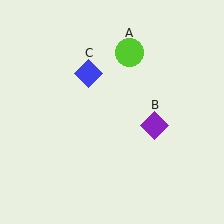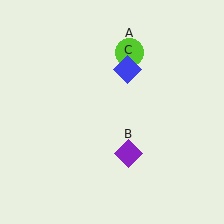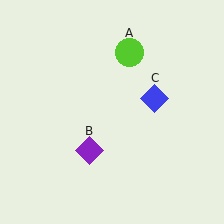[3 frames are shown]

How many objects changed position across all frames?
2 objects changed position: purple diamond (object B), blue diamond (object C).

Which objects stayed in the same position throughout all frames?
Lime circle (object A) remained stationary.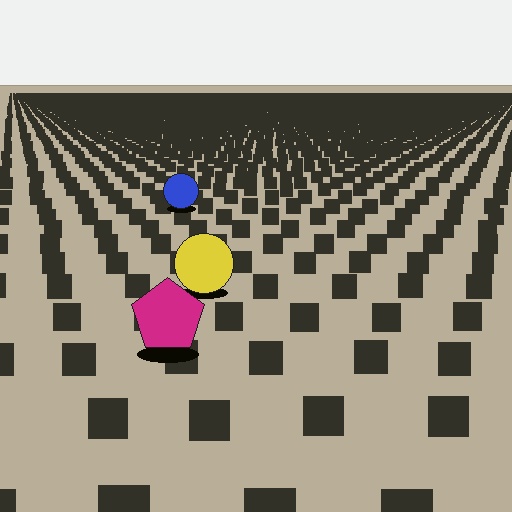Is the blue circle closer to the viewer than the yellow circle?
No. The yellow circle is closer — you can tell from the texture gradient: the ground texture is coarser near it.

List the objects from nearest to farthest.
From nearest to farthest: the magenta pentagon, the yellow circle, the blue circle.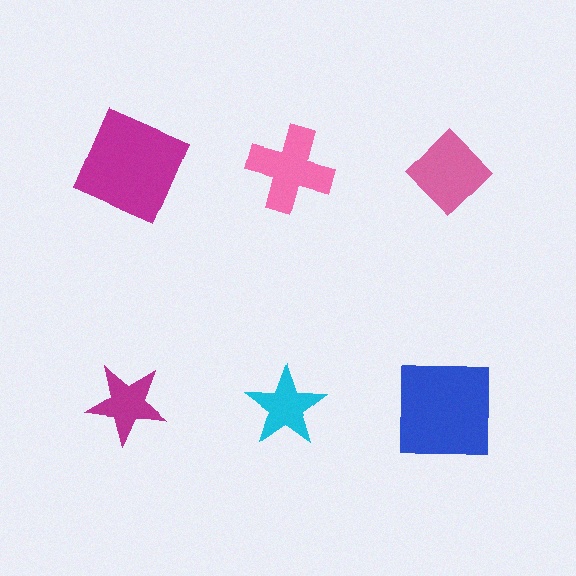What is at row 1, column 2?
A pink cross.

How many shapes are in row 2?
3 shapes.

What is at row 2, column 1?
A magenta star.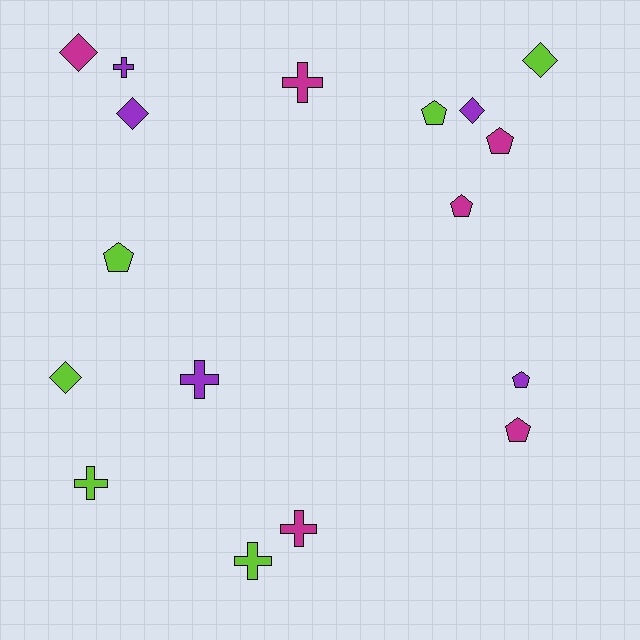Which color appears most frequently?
Lime, with 6 objects.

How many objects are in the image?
There are 17 objects.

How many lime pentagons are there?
There are 2 lime pentagons.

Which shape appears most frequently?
Cross, with 6 objects.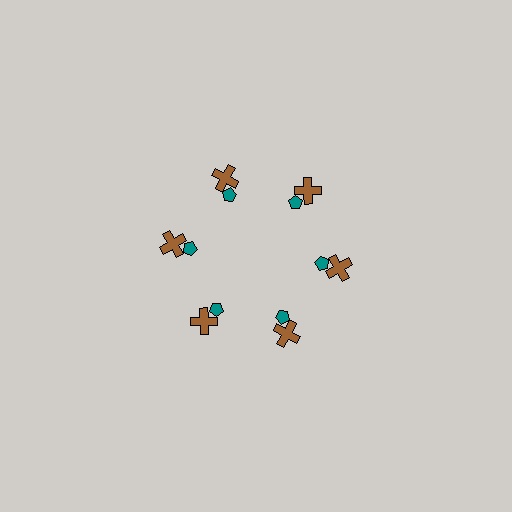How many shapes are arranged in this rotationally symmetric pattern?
There are 12 shapes, arranged in 6 groups of 2.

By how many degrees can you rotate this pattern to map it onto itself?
The pattern maps onto itself every 60 degrees of rotation.